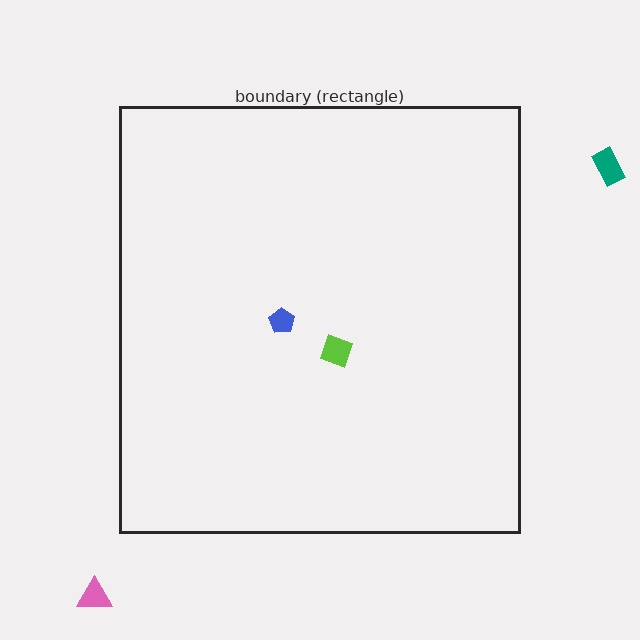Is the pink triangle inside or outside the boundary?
Outside.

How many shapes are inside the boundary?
2 inside, 2 outside.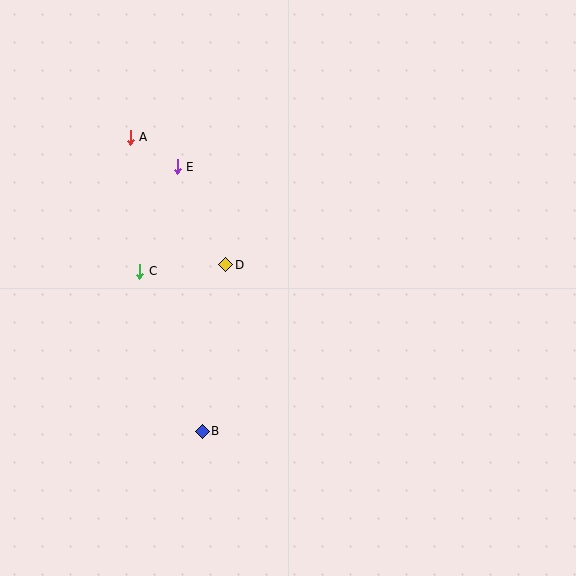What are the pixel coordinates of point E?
Point E is at (177, 167).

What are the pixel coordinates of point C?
Point C is at (140, 271).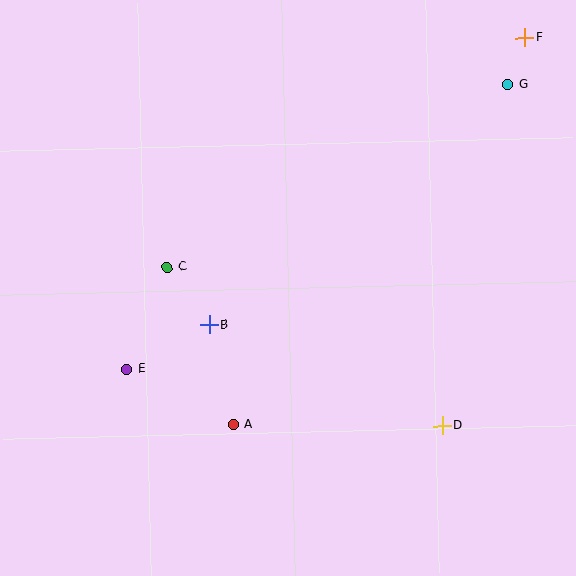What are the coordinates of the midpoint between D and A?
The midpoint between D and A is at (338, 425).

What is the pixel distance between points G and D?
The distance between G and D is 347 pixels.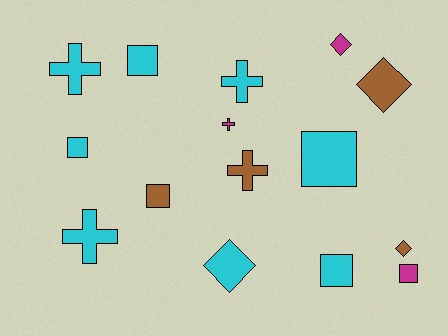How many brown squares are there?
There is 1 brown square.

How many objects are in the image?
There are 15 objects.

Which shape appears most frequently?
Square, with 6 objects.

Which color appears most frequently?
Cyan, with 8 objects.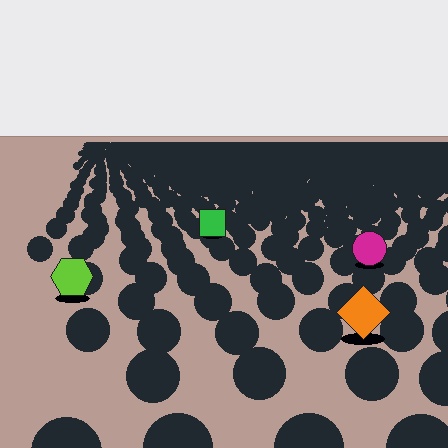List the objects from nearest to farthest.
From nearest to farthest: the orange diamond, the lime hexagon, the magenta circle, the green square.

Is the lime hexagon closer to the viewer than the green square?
Yes. The lime hexagon is closer — you can tell from the texture gradient: the ground texture is coarser near it.